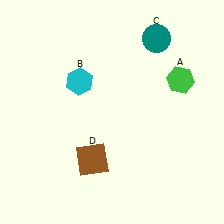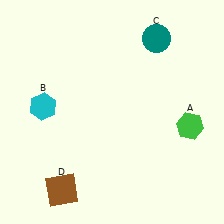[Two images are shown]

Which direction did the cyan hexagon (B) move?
The cyan hexagon (B) moved left.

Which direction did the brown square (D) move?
The brown square (D) moved down.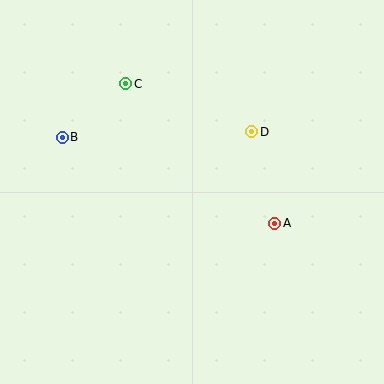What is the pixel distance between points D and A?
The distance between D and A is 94 pixels.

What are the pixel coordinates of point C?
Point C is at (126, 84).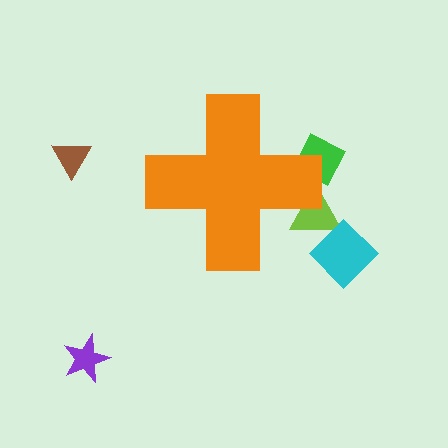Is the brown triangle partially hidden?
No, the brown triangle is fully visible.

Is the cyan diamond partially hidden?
No, the cyan diamond is fully visible.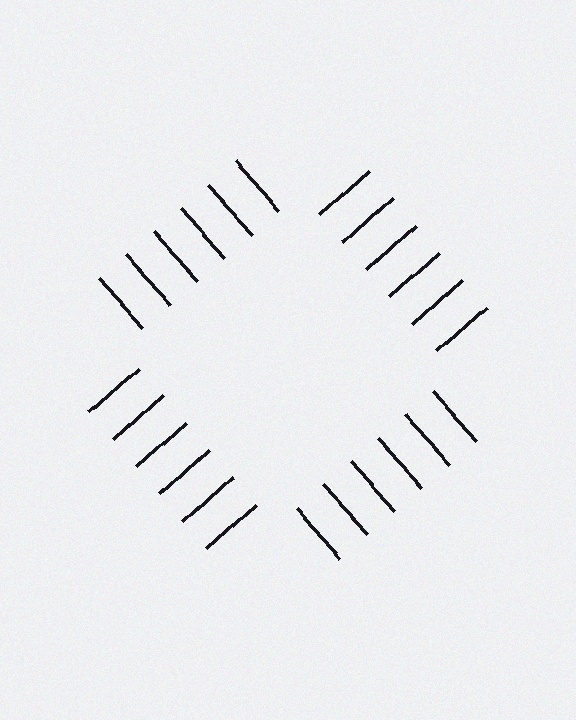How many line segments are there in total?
24 — 6 along each of the 4 edges.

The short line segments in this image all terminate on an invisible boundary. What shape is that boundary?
An illusory square — the line segments terminate on its edges but no continuous stroke is drawn.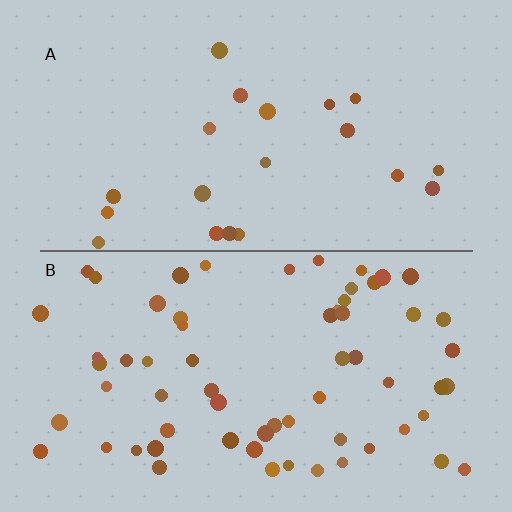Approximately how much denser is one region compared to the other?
Approximately 3.1× — region B over region A.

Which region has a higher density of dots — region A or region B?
B (the bottom).